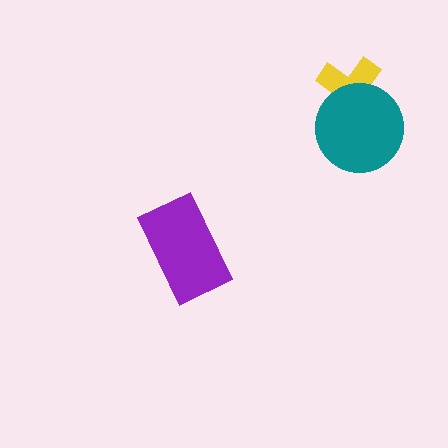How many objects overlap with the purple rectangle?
0 objects overlap with the purple rectangle.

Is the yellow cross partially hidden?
Yes, it is partially covered by another shape.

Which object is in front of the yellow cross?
The teal circle is in front of the yellow cross.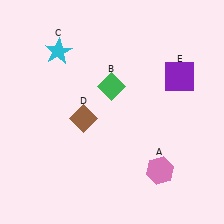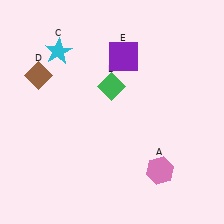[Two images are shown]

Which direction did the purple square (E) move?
The purple square (E) moved left.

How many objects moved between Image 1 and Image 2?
2 objects moved between the two images.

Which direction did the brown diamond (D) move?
The brown diamond (D) moved left.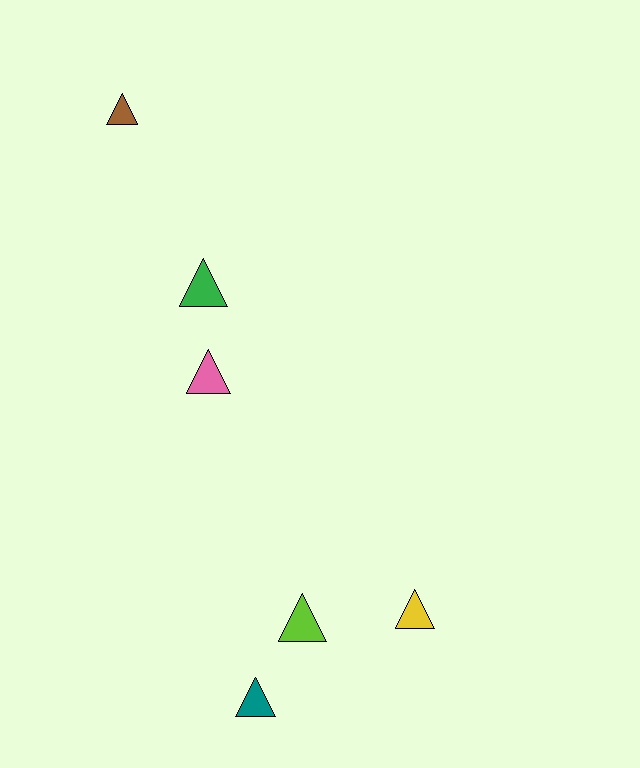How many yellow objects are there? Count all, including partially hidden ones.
There is 1 yellow object.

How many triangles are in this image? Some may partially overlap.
There are 6 triangles.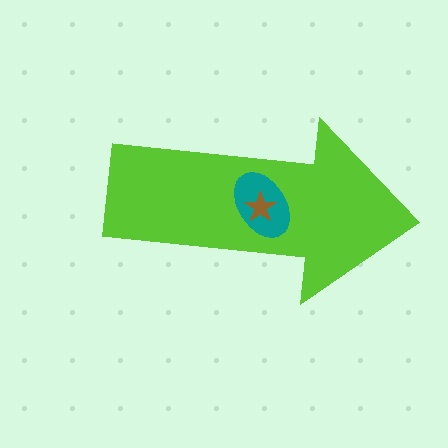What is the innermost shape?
The brown star.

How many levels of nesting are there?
3.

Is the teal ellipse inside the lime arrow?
Yes.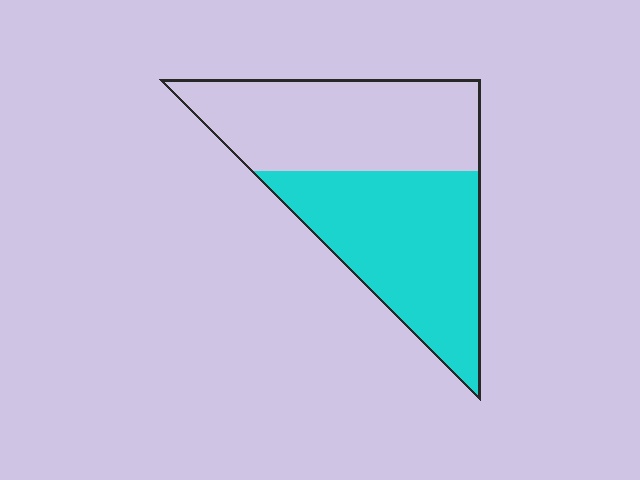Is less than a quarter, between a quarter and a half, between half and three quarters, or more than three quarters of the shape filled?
Between half and three quarters.